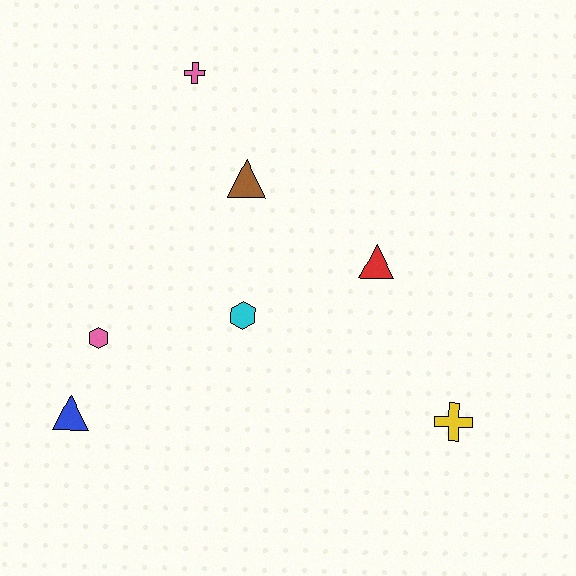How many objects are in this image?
There are 7 objects.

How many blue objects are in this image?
There is 1 blue object.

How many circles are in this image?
There are no circles.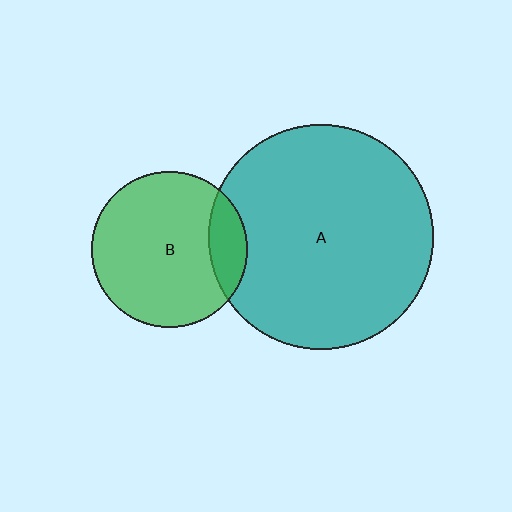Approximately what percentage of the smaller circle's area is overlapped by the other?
Approximately 15%.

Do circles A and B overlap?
Yes.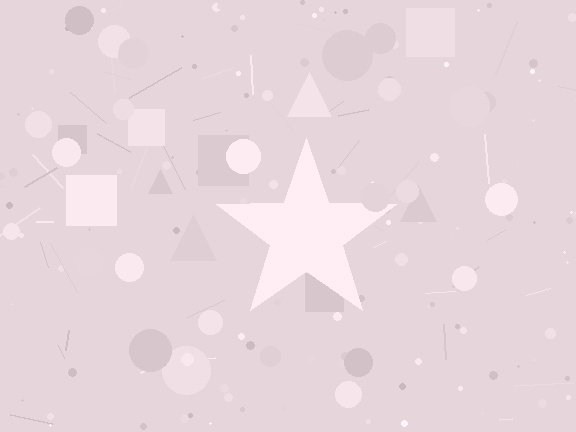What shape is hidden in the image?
A star is hidden in the image.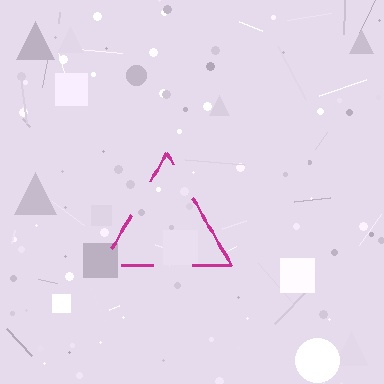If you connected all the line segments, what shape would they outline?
They would outline a triangle.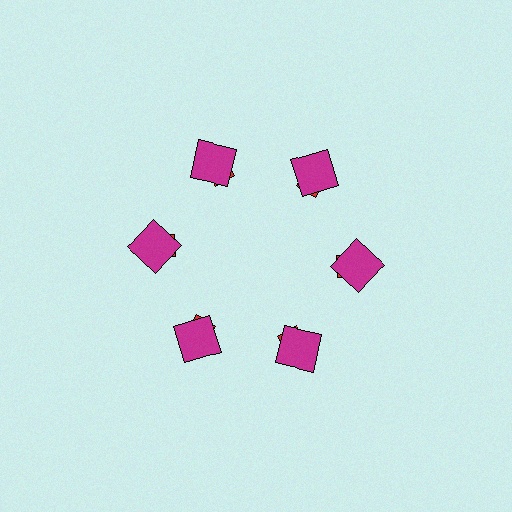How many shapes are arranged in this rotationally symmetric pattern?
There are 12 shapes, arranged in 6 groups of 2.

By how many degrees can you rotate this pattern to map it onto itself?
The pattern maps onto itself every 60 degrees of rotation.